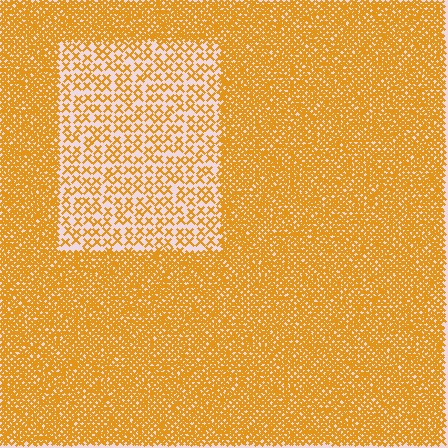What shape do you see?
I see a rectangle.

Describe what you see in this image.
The image contains small orange elements arranged at two different densities. A rectangle-shaped region is visible where the elements are less densely packed than the surrounding area.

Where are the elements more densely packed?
The elements are more densely packed outside the rectangle boundary.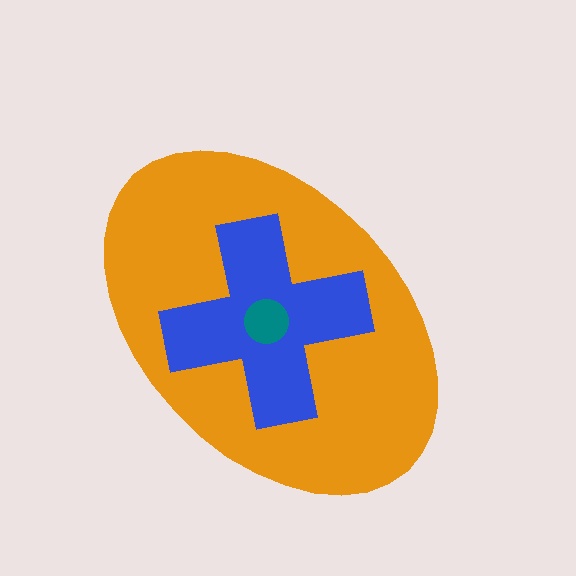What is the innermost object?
The teal circle.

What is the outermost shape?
The orange ellipse.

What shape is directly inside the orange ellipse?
The blue cross.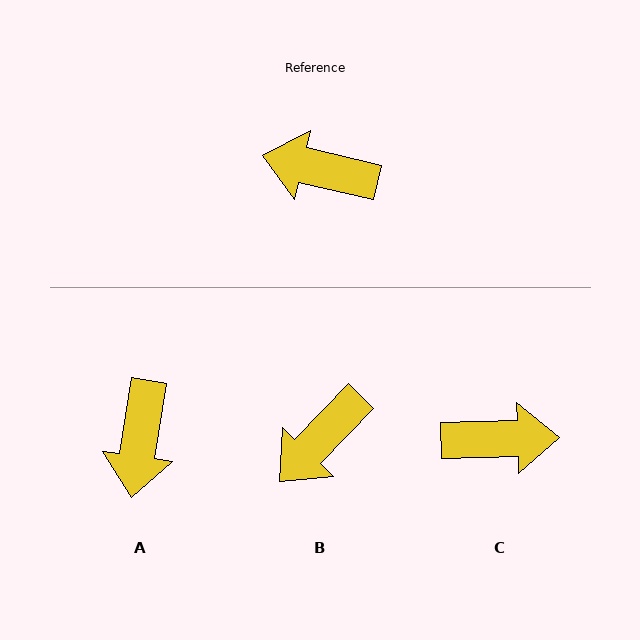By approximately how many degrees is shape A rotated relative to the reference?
Approximately 95 degrees counter-clockwise.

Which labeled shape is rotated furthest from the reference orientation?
C, about 165 degrees away.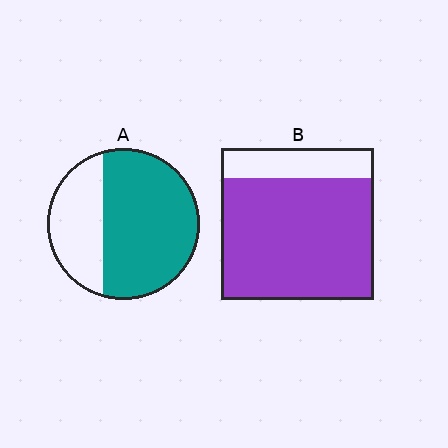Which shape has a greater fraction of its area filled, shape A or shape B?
Shape B.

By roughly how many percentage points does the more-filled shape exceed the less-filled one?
By roughly 15 percentage points (B over A).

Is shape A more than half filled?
Yes.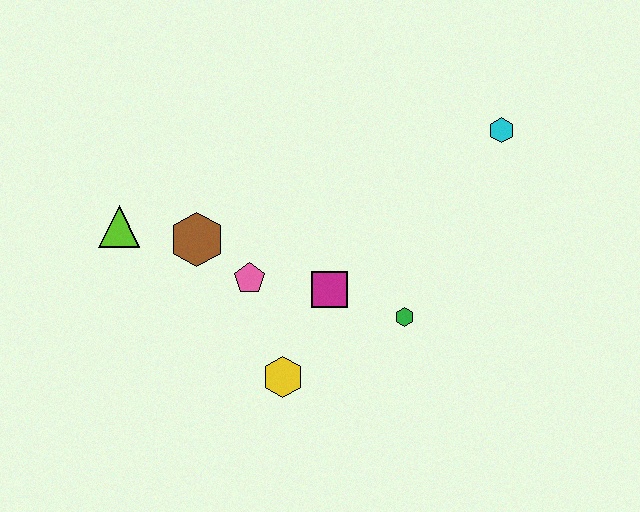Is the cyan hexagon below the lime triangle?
No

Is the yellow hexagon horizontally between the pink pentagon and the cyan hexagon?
Yes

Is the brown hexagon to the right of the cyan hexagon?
No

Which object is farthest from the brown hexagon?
The cyan hexagon is farthest from the brown hexagon.